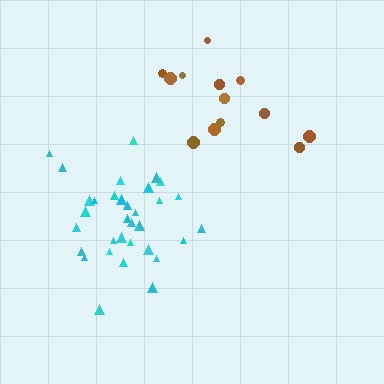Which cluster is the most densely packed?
Cyan.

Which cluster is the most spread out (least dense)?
Brown.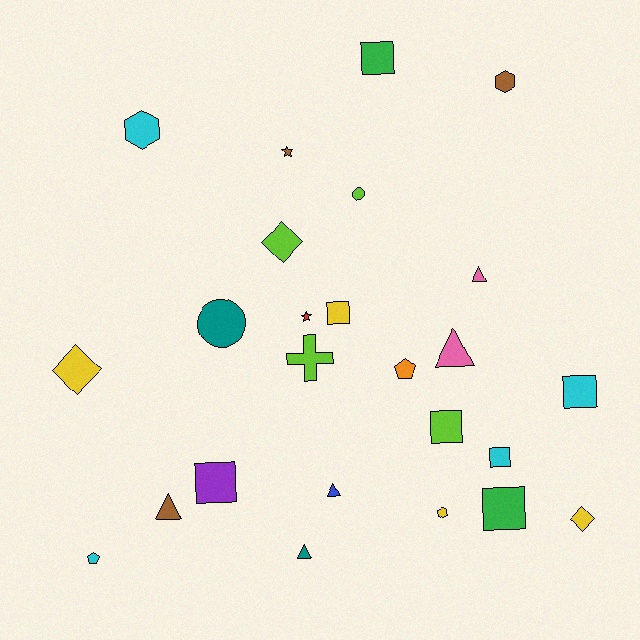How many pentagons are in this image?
There are 2 pentagons.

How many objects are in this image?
There are 25 objects.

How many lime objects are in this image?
There are 4 lime objects.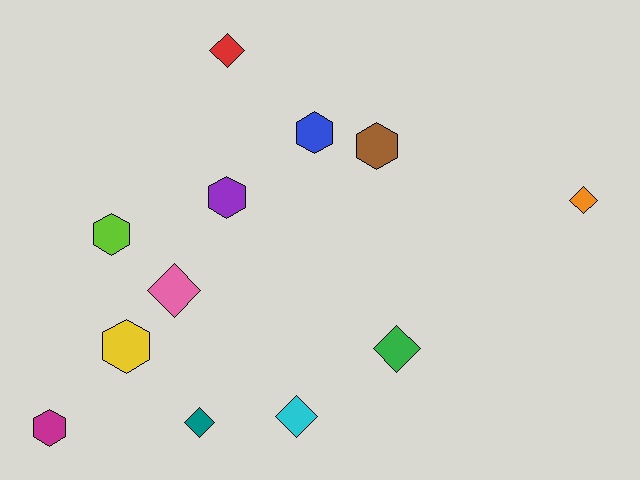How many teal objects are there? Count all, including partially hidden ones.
There is 1 teal object.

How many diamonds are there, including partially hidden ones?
There are 6 diamonds.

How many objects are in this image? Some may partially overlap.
There are 12 objects.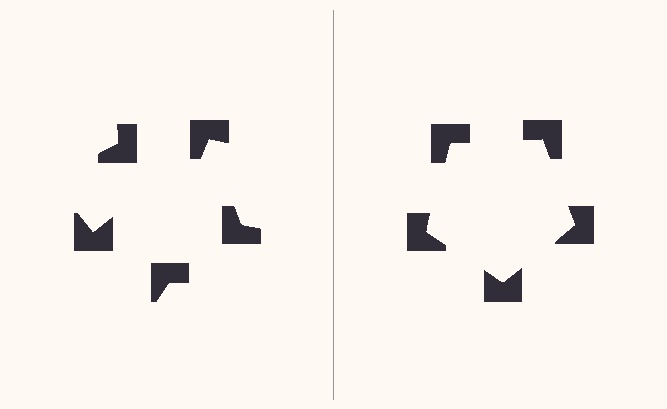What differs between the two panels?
The notched squares are positioned identically on both sides; only the wedge orientations differ. On the right they align to a pentagon; on the left they are misaligned.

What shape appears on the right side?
An illusory pentagon.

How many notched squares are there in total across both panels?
10 — 5 on each side.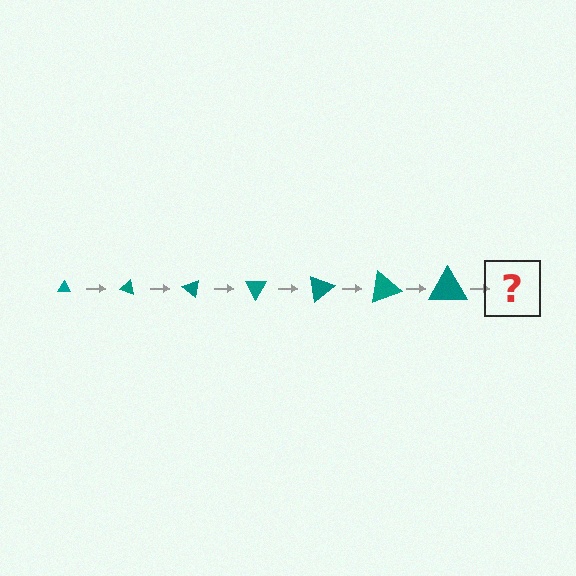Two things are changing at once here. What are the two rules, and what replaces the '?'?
The two rules are that the triangle grows larger each step and it rotates 20 degrees each step. The '?' should be a triangle, larger than the previous one and rotated 140 degrees from the start.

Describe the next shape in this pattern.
It should be a triangle, larger than the previous one and rotated 140 degrees from the start.